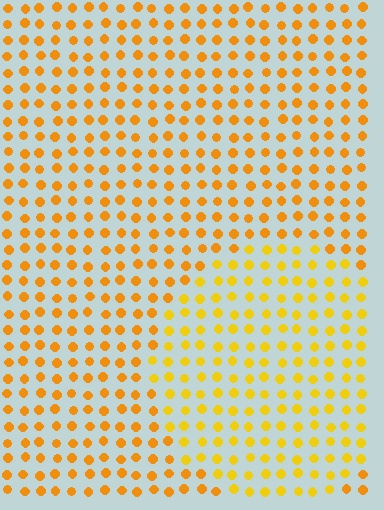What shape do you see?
I see a circle.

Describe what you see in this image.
The image is filled with small orange elements in a uniform arrangement. A circle-shaped region is visible where the elements are tinted to a slightly different hue, forming a subtle color boundary.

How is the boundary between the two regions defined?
The boundary is defined purely by a slight shift in hue (about 17 degrees). Spacing, size, and orientation are identical on both sides.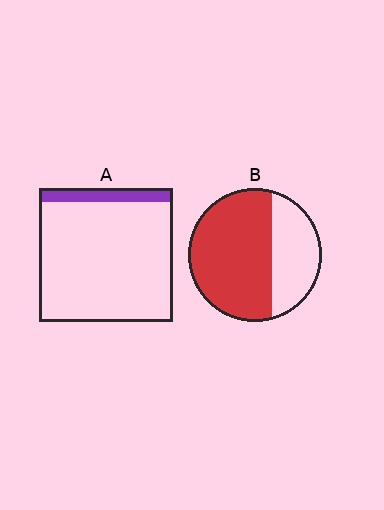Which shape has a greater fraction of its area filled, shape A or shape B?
Shape B.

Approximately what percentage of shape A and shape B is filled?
A is approximately 10% and B is approximately 65%.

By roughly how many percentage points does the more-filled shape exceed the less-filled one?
By roughly 55 percentage points (B over A).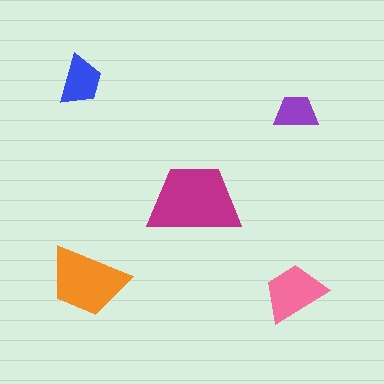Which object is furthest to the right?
The purple trapezoid is rightmost.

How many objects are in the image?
There are 5 objects in the image.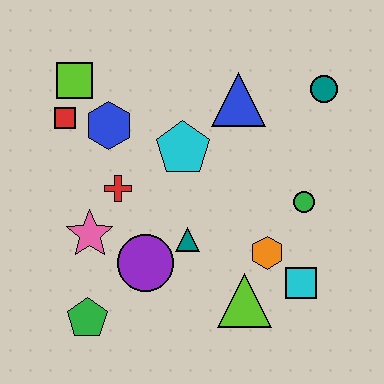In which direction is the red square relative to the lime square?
The red square is below the lime square.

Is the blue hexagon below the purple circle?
No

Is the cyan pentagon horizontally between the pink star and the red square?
No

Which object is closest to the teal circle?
The blue triangle is closest to the teal circle.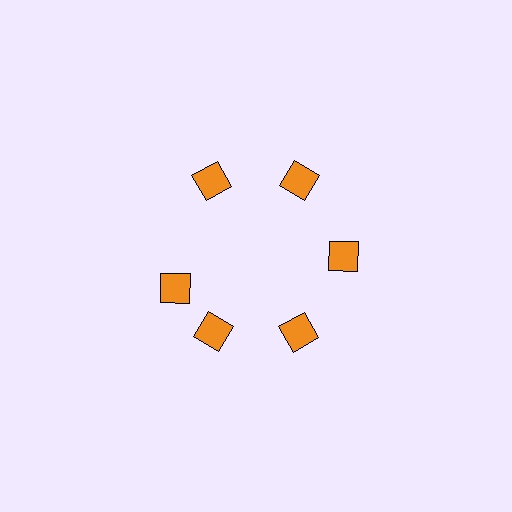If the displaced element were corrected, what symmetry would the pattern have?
It would have 6-fold rotational symmetry — the pattern would map onto itself every 60 degrees.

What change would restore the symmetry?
The symmetry would be restored by rotating it back into even spacing with its neighbors so that all 6 squares sit at equal angles and equal distance from the center.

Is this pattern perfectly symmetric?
No. The 6 orange squares are arranged in a ring, but one element near the 9 o'clock position is rotated out of alignment along the ring, breaking the 6-fold rotational symmetry.